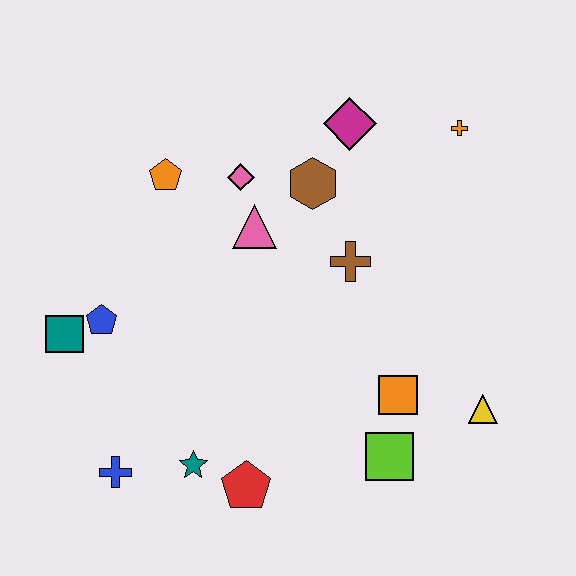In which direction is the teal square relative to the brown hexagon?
The teal square is to the left of the brown hexagon.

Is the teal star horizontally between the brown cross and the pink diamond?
No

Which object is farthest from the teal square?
The orange cross is farthest from the teal square.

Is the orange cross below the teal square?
No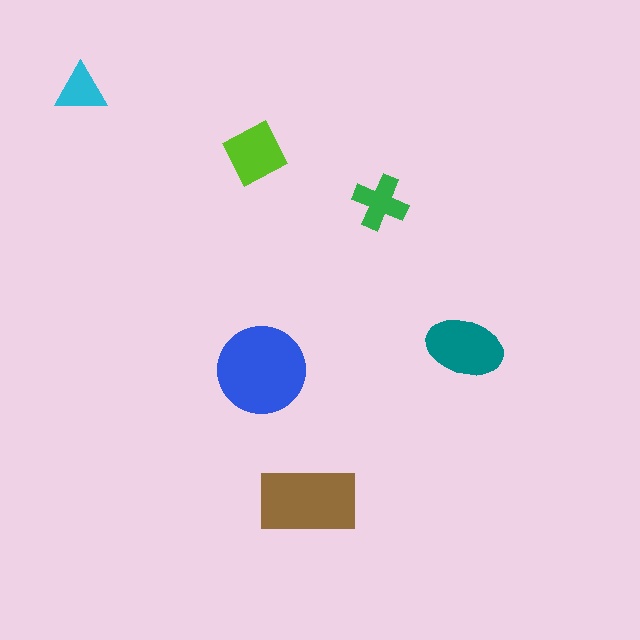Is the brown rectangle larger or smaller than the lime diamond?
Larger.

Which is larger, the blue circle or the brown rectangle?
The blue circle.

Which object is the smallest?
The cyan triangle.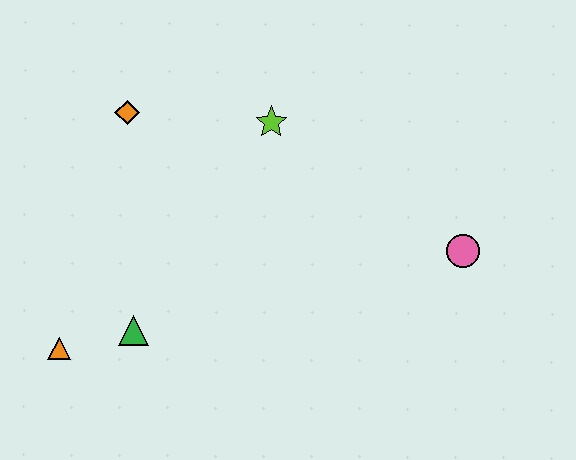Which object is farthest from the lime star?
The orange triangle is farthest from the lime star.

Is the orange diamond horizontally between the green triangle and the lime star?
No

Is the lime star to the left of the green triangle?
No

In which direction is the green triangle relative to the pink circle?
The green triangle is to the left of the pink circle.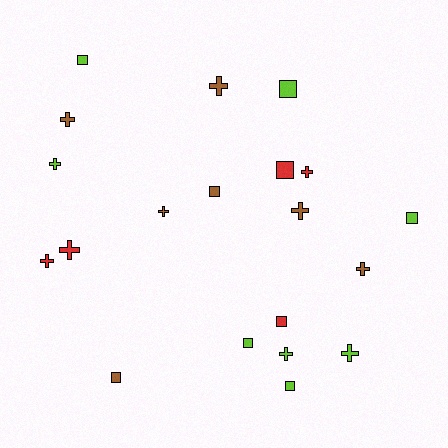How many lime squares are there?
There are 5 lime squares.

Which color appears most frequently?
Lime, with 8 objects.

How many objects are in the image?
There are 20 objects.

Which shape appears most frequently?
Cross, with 11 objects.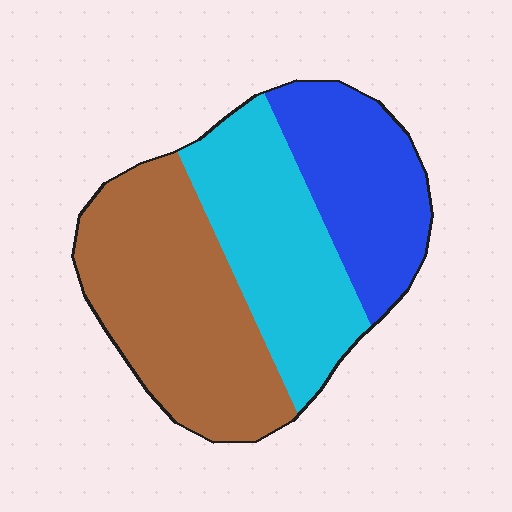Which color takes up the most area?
Brown, at roughly 40%.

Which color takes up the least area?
Blue, at roughly 25%.